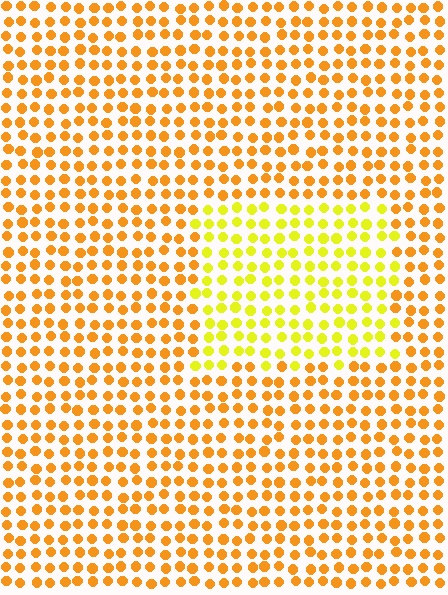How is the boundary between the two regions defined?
The boundary is defined purely by a slight shift in hue (about 31 degrees). Spacing, size, and orientation are identical on both sides.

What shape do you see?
I see a rectangle.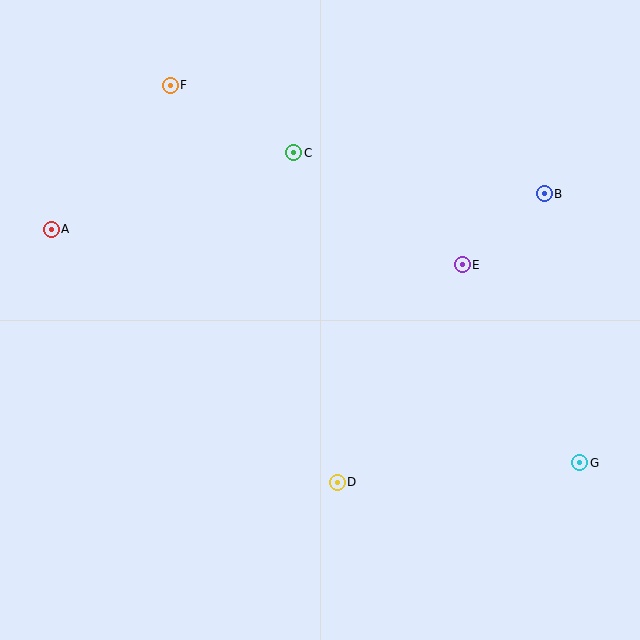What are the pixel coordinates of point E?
Point E is at (462, 265).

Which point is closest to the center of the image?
Point E at (462, 265) is closest to the center.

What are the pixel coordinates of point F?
Point F is at (170, 85).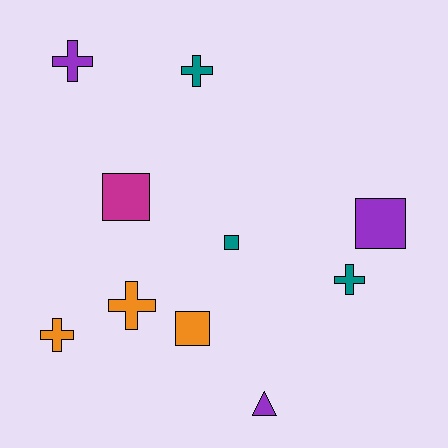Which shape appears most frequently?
Cross, with 5 objects.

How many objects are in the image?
There are 10 objects.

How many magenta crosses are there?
There are no magenta crosses.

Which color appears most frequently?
Purple, with 3 objects.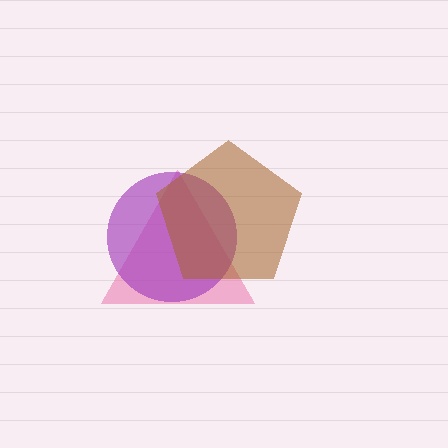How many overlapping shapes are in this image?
There are 3 overlapping shapes in the image.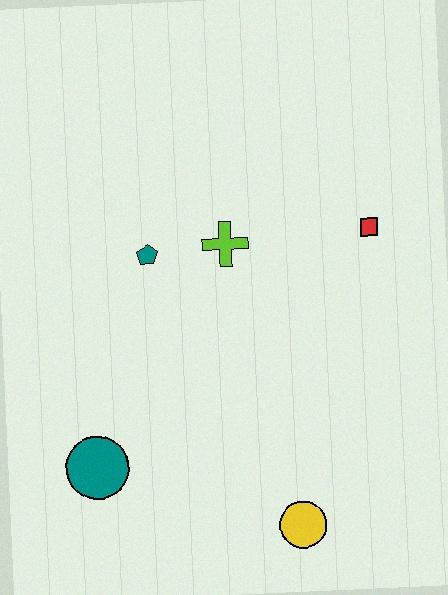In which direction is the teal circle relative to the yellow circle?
The teal circle is to the left of the yellow circle.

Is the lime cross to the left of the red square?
Yes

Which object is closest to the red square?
The lime cross is closest to the red square.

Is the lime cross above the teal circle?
Yes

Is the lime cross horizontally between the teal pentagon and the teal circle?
No